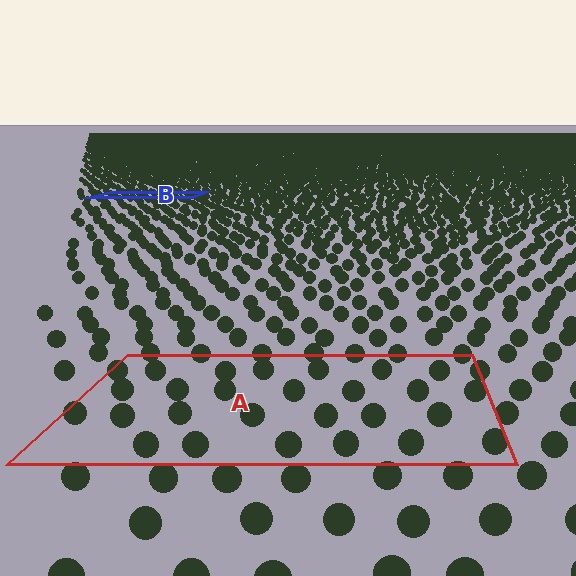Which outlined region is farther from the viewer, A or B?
Region B is farther from the viewer — the texture elements inside it appear smaller and more densely packed.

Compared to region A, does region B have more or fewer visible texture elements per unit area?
Region B has more texture elements per unit area — they are packed more densely because it is farther away.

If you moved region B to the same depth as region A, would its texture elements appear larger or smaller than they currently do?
They would appear larger. At a closer depth, the same texture elements are projected at a bigger on-screen size.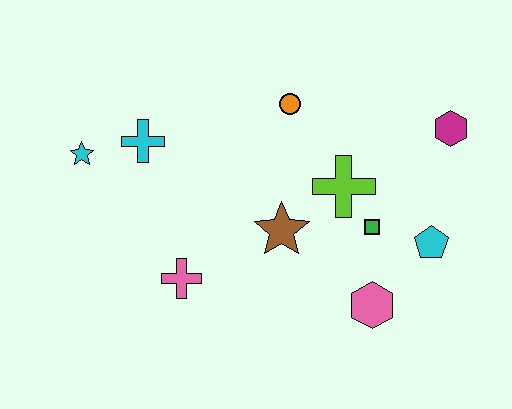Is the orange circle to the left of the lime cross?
Yes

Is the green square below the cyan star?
Yes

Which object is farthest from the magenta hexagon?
The cyan star is farthest from the magenta hexagon.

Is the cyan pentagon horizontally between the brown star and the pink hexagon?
No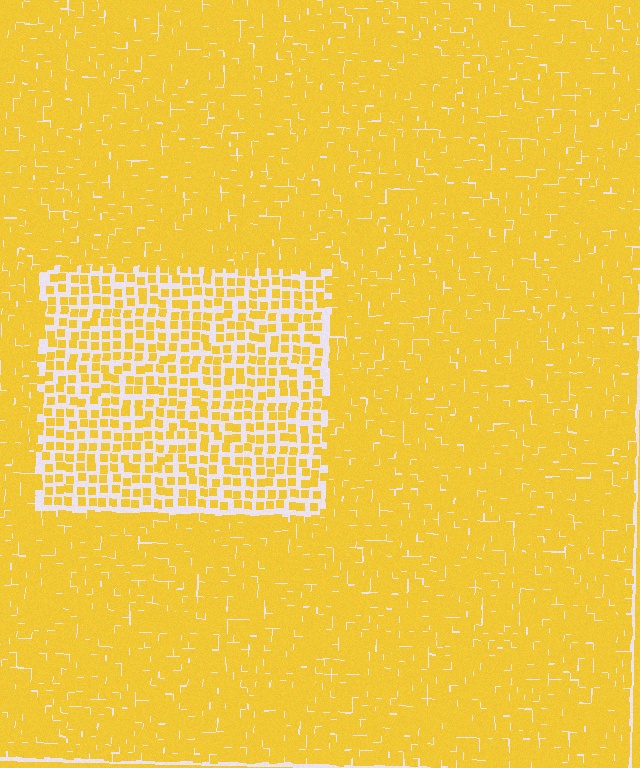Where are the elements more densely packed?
The elements are more densely packed outside the rectangle boundary.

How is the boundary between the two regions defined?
The boundary is defined by a change in element density (approximately 2.2x ratio). All elements are the same color, size, and shape.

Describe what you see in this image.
The image contains small yellow elements arranged at two different densities. A rectangle-shaped region is visible where the elements are less densely packed than the surrounding area.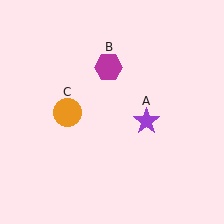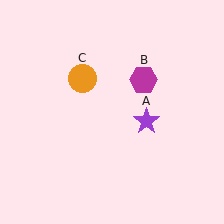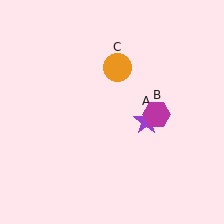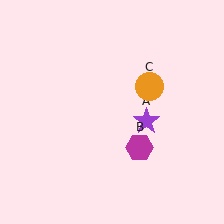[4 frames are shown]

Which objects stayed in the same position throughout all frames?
Purple star (object A) remained stationary.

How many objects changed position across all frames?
2 objects changed position: magenta hexagon (object B), orange circle (object C).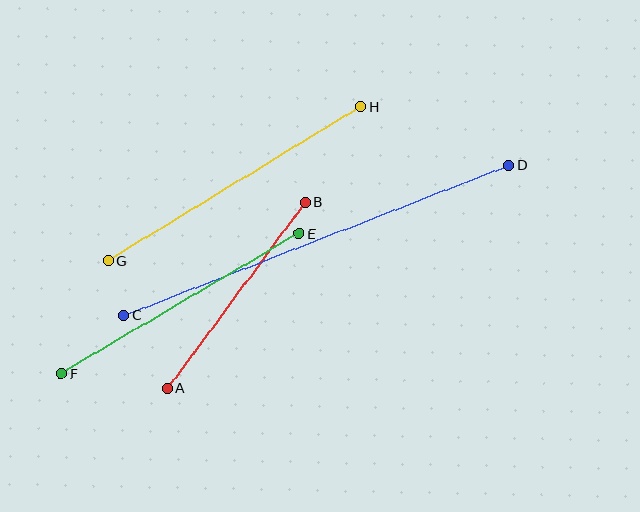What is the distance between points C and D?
The distance is approximately 414 pixels.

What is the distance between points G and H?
The distance is approximately 296 pixels.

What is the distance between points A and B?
The distance is approximately 232 pixels.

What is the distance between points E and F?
The distance is approximately 276 pixels.